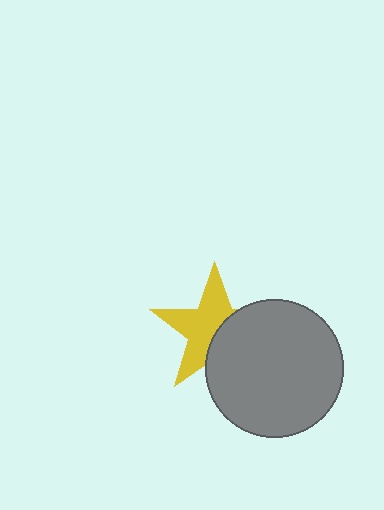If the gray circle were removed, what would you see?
You would see the complete yellow star.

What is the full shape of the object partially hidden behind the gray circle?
The partially hidden object is a yellow star.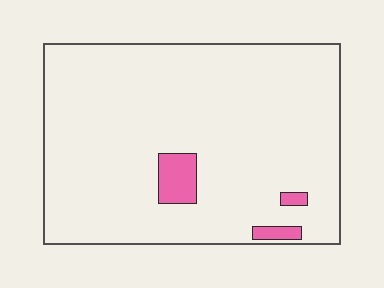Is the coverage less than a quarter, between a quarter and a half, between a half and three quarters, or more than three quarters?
Less than a quarter.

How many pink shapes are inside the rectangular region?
3.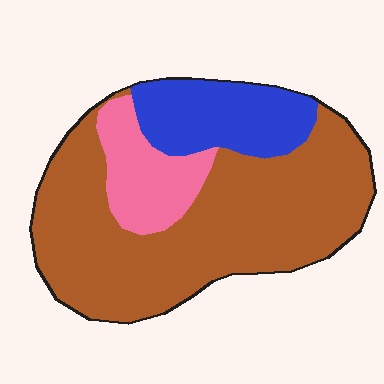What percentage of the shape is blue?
Blue takes up about one fifth (1/5) of the shape.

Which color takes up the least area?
Pink, at roughly 15%.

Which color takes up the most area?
Brown, at roughly 65%.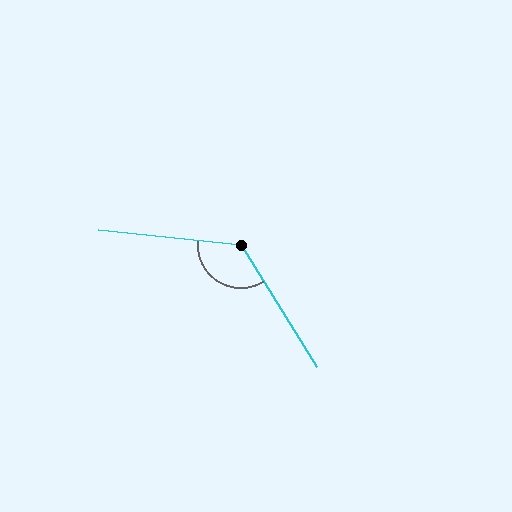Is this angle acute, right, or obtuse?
It is obtuse.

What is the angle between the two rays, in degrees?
Approximately 128 degrees.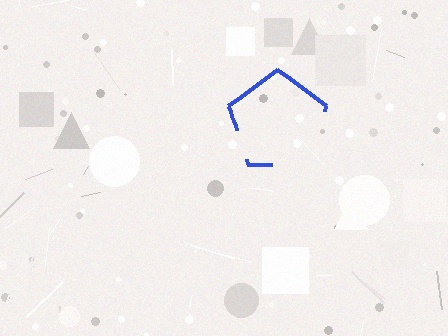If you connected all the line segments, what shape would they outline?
They would outline a pentagon.